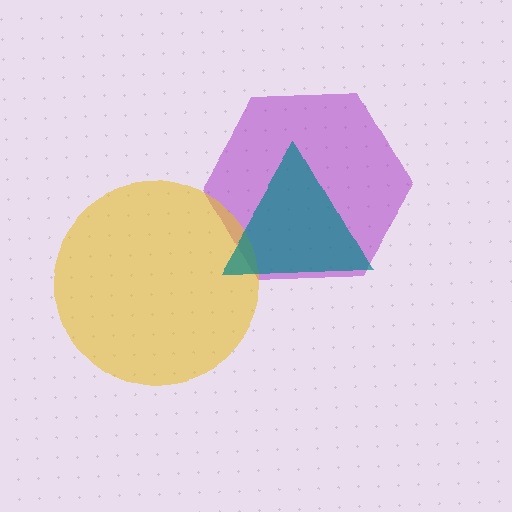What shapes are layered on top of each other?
The layered shapes are: a purple hexagon, a yellow circle, a teal triangle.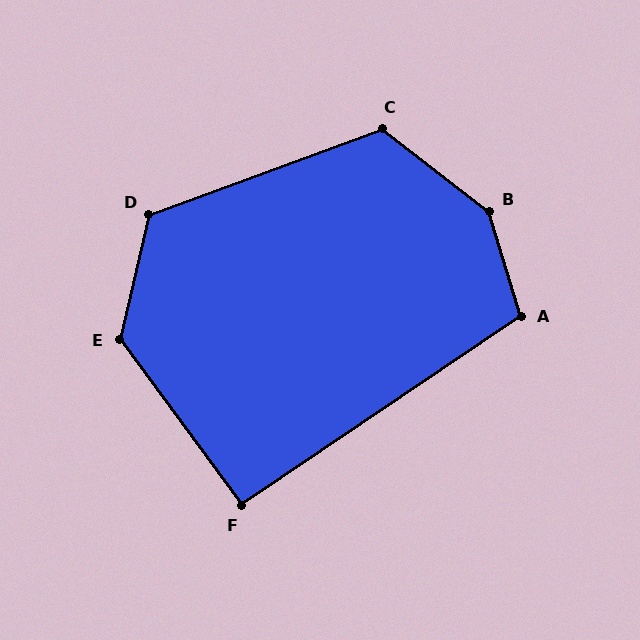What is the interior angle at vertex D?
Approximately 123 degrees (obtuse).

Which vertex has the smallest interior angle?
F, at approximately 92 degrees.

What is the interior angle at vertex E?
Approximately 131 degrees (obtuse).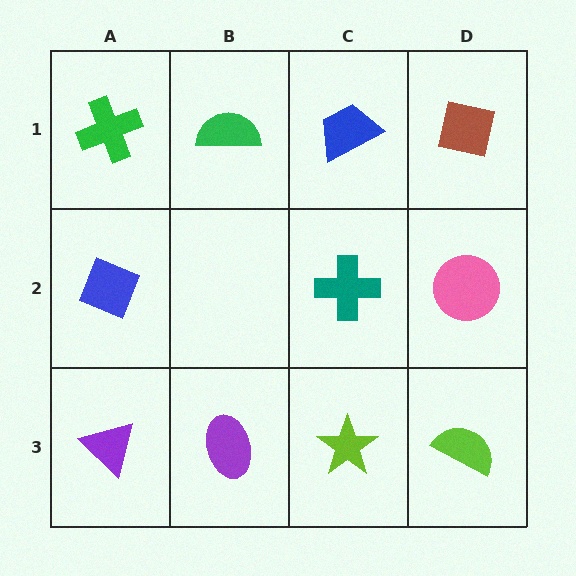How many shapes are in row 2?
3 shapes.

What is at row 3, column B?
A purple ellipse.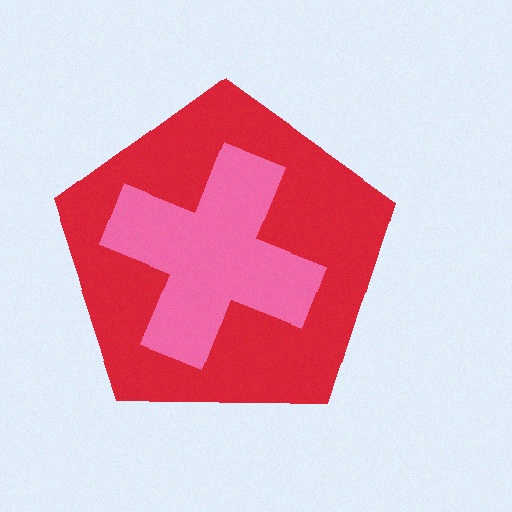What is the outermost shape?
The red pentagon.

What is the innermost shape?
The pink cross.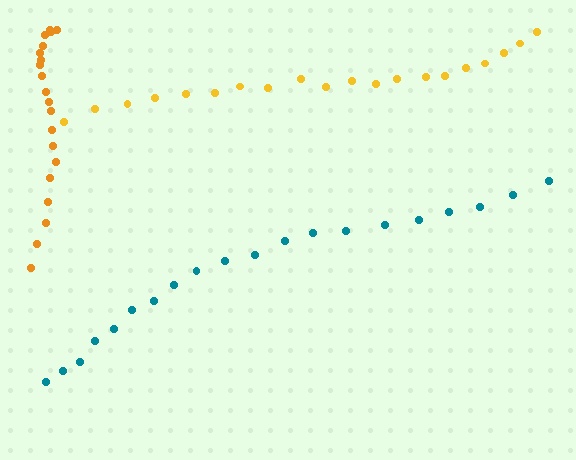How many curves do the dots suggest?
There are 3 distinct paths.